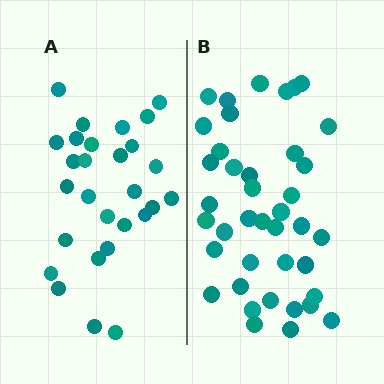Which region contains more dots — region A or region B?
Region B (the right region) has more dots.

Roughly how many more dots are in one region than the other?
Region B has roughly 12 or so more dots than region A.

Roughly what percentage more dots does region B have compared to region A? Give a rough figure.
About 45% more.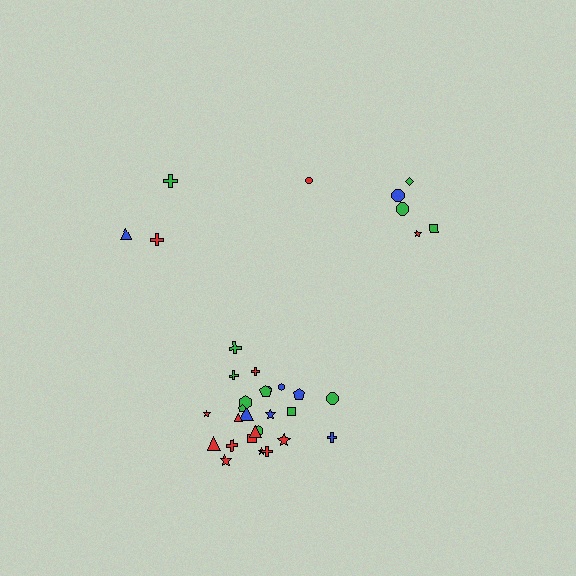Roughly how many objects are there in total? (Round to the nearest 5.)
Roughly 35 objects in total.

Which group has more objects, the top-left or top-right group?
The top-right group.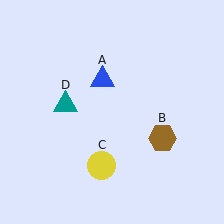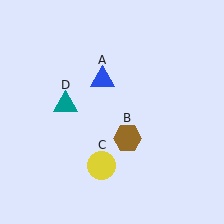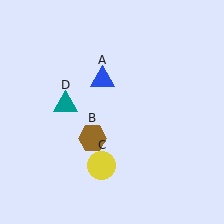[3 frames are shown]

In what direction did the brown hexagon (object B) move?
The brown hexagon (object B) moved left.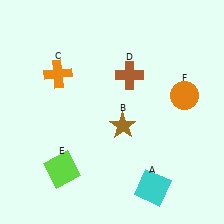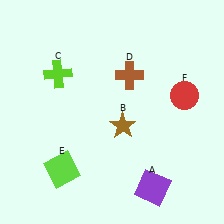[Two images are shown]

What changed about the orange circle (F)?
In Image 1, F is orange. In Image 2, it changed to red.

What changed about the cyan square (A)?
In Image 1, A is cyan. In Image 2, it changed to purple.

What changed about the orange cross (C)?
In Image 1, C is orange. In Image 2, it changed to lime.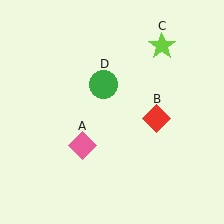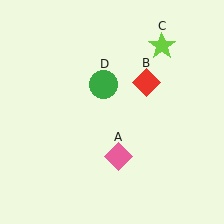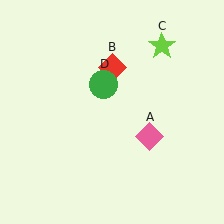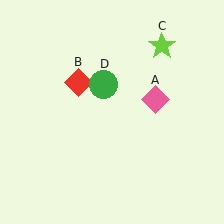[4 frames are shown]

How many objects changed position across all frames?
2 objects changed position: pink diamond (object A), red diamond (object B).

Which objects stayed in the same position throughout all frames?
Lime star (object C) and green circle (object D) remained stationary.